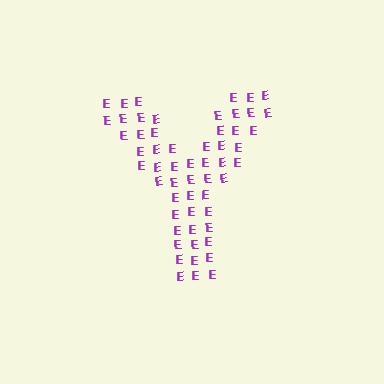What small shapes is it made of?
It is made of small letter E's.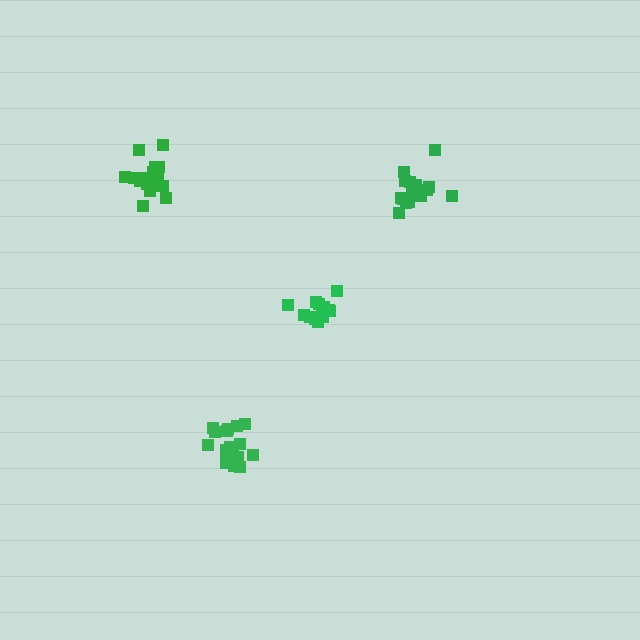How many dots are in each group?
Group 1: 18 dots, Group 2: 15 dots, Group 3: 18 dots, Group 4: 14 dots (65 total).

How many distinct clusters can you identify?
There are 4 distinct clusters.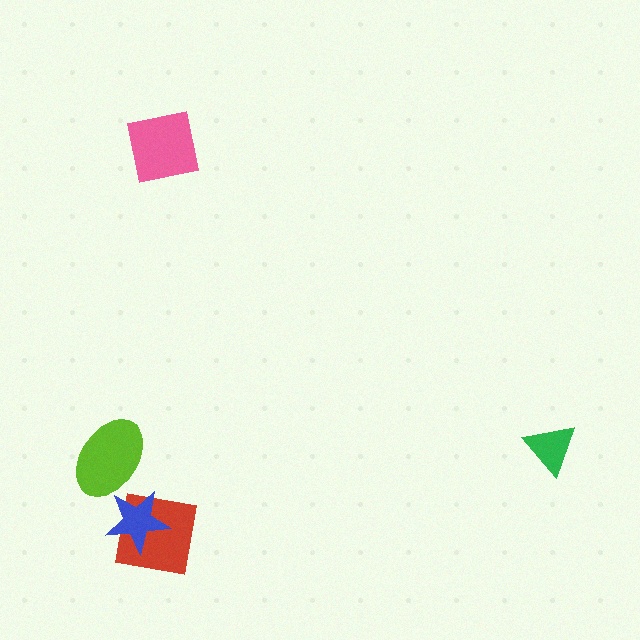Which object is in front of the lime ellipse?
The blue star is in front of the lime ellipse.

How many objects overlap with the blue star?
2 objects overlap with the blue star.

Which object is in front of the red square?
The blue star is in front of the red square.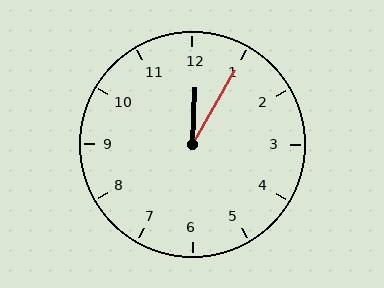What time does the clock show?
12:05.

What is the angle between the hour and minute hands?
Approximately 28 degrees.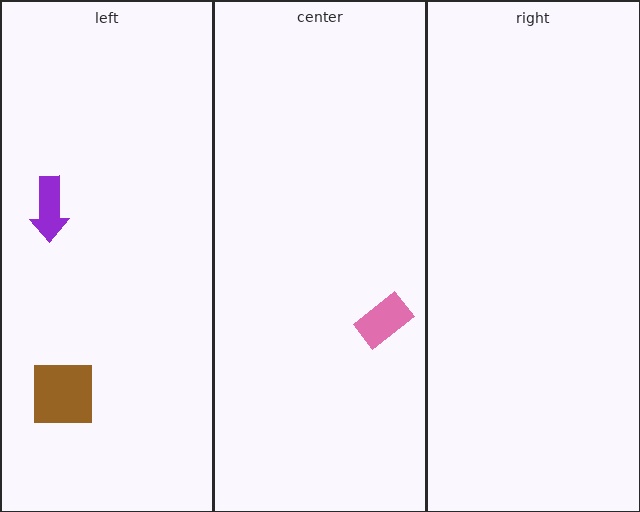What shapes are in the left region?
The brown square, the purple arrow.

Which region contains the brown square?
The left region.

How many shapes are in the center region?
1.